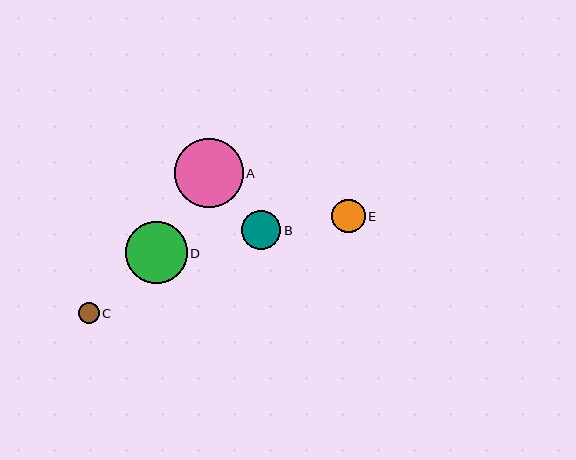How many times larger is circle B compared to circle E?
Circle B is approximately 1.2 times the size of circle E.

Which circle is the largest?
Circle A is the largest with a size of approximately 69 pixels.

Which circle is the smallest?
Circle C is the smallest with a size of approximately 20 pixels.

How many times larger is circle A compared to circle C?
Circle A is approximately 3.4 times the size of circle C.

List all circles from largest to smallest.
From largest to smallest: A, D, B, E, C.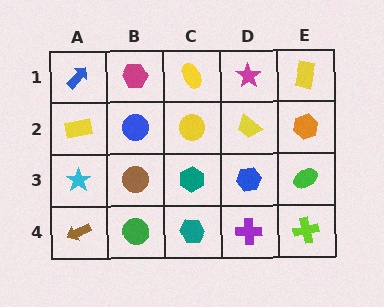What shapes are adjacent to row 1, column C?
A yellow circle (row 2, column C), a magenta hexagon (row 1, column B), a magenta star (row 1, column D).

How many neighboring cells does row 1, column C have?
3.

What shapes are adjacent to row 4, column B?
A brown circle (row 3, column B), a brown arrow (row 4, column A), a teal hexagon (row 4, column C).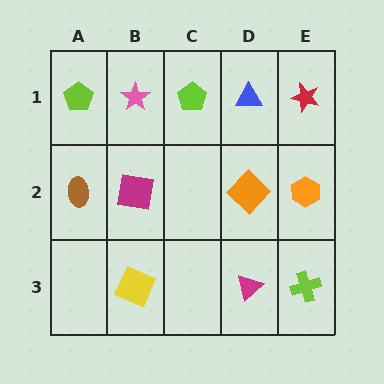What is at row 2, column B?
A magenta square.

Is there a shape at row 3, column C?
No, that cell is empty.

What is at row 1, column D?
A blue triangle.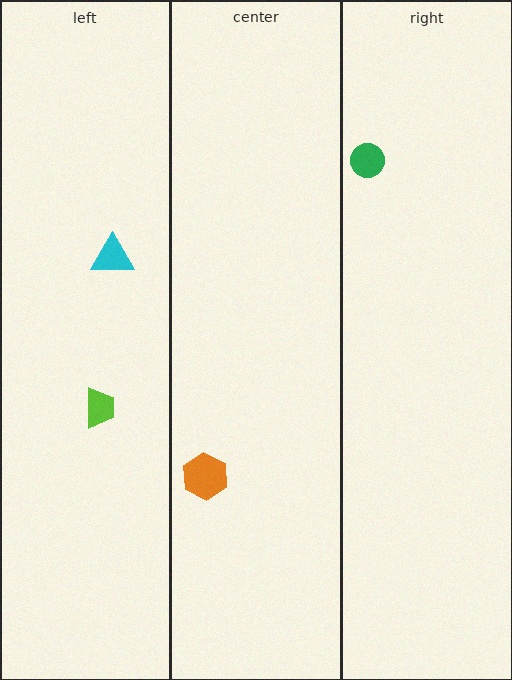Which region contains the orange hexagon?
The center region.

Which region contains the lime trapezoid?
The left region.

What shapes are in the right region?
The green circle.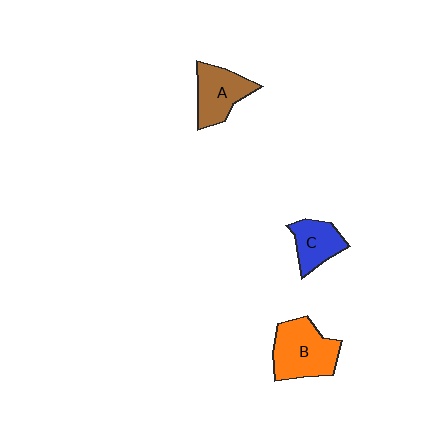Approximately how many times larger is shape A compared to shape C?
Approximately 1.2 times.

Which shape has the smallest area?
Shape C (blue).